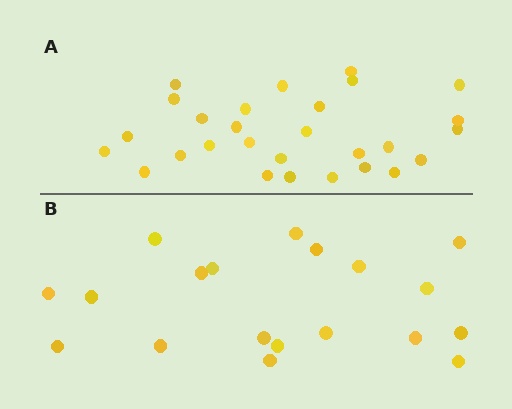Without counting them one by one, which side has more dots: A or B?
Region A (the top region) has more dots.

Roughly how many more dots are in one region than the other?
Region A has roughly 8 or so more dots than region B.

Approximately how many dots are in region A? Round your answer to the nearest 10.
About 30 dots. (The exact count is 28, which rounds to 30.)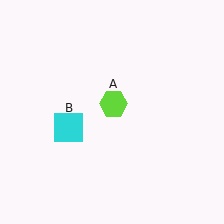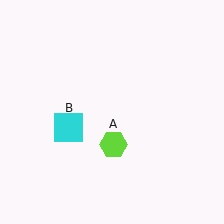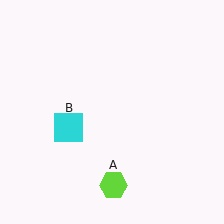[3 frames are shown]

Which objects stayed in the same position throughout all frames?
Cyan square (object B) remained stationary.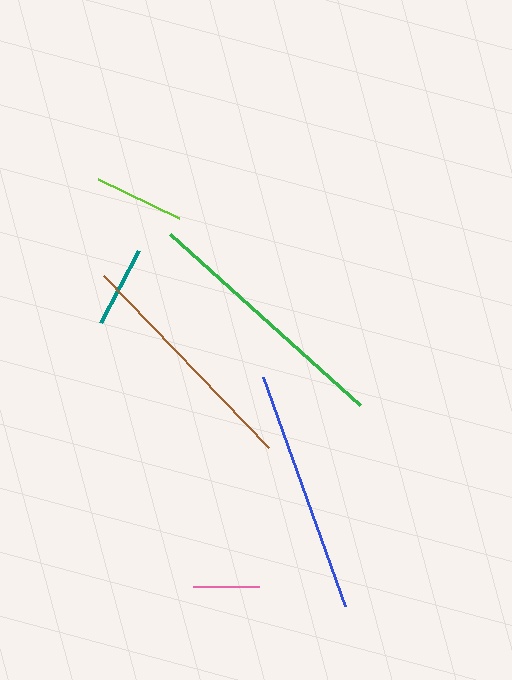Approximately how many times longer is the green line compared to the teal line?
The green line is approximately 3.1 times the length of the teal line.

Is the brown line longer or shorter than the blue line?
The blue line is longer than the brown line.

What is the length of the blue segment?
The blue segment is approximately 243 pixels long.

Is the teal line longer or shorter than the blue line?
The blue line is longer than the teal line.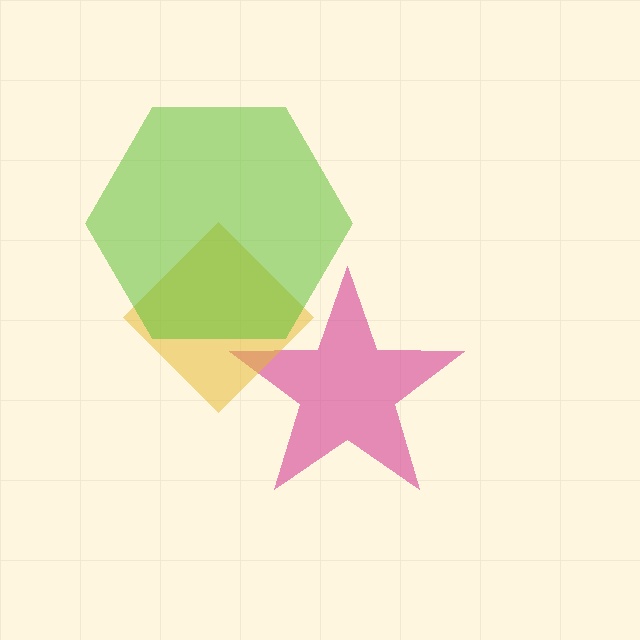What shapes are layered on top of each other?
The layered shapes are: a magenta star, a yellow diamond, a lime hexagon.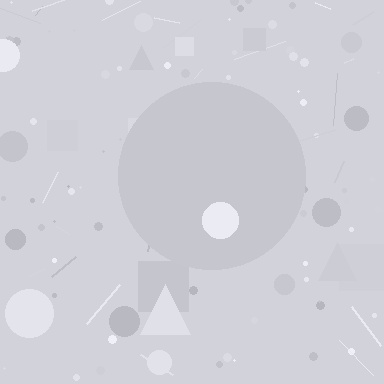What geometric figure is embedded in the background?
A circle is embedded in the background.